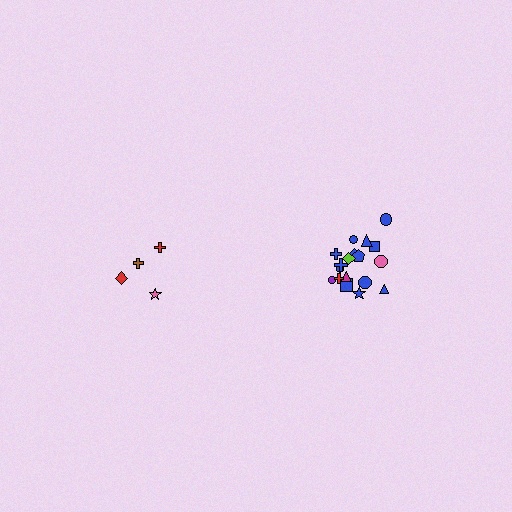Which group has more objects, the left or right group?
The right group.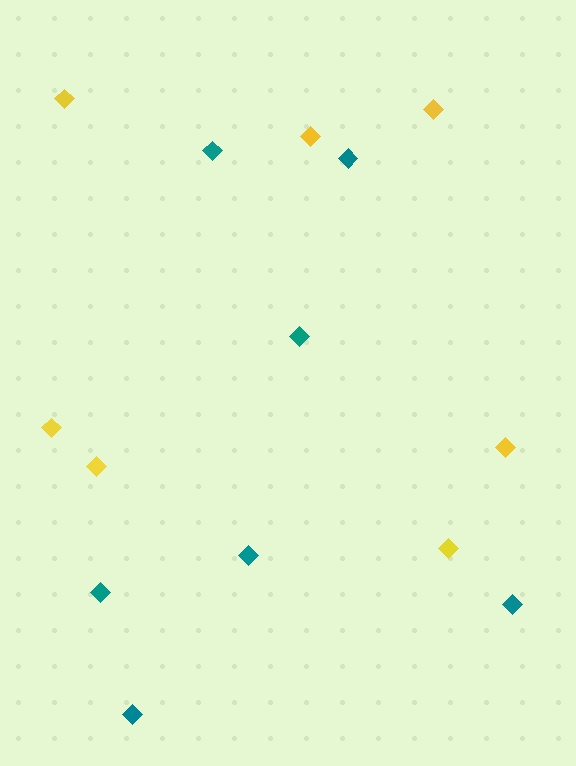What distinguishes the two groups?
There are 2 groups: one group of yellow diamonds (7) and one group of teal diamonds (7).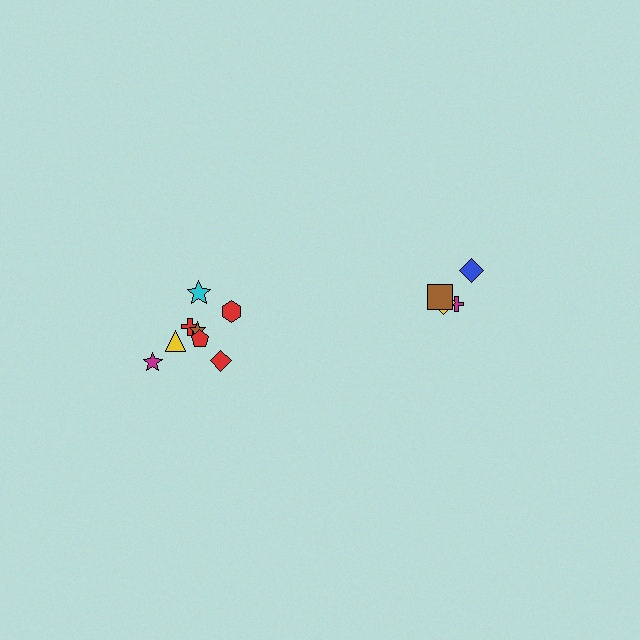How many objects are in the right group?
There are 4 objects.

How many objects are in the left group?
There are 8 objects.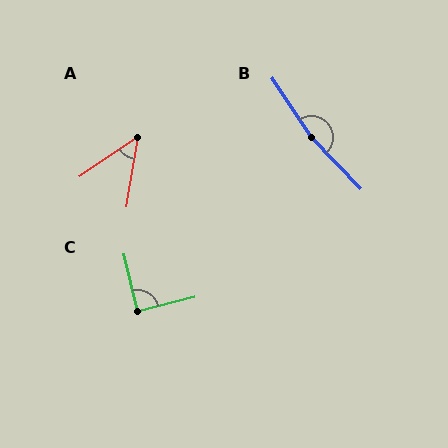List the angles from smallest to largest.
A (47°), C (89°), B (170°).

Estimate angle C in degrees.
Approximately 89 degrees.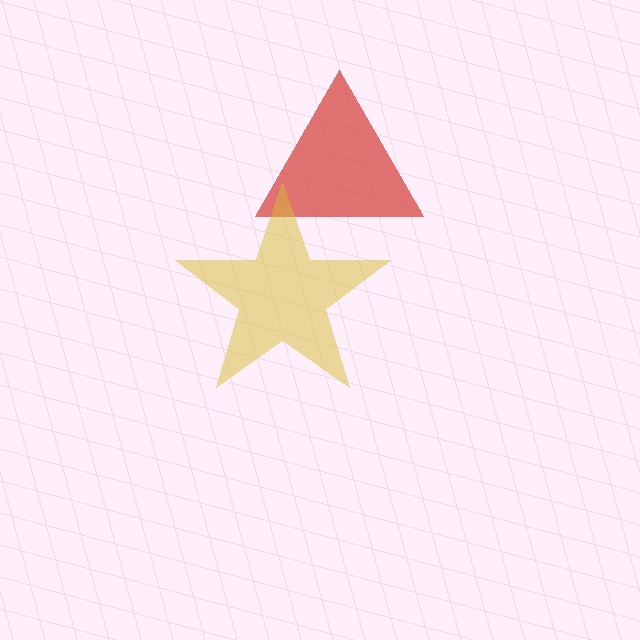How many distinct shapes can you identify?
There are 2 distinct shapes: a red triangle, a yellow star.